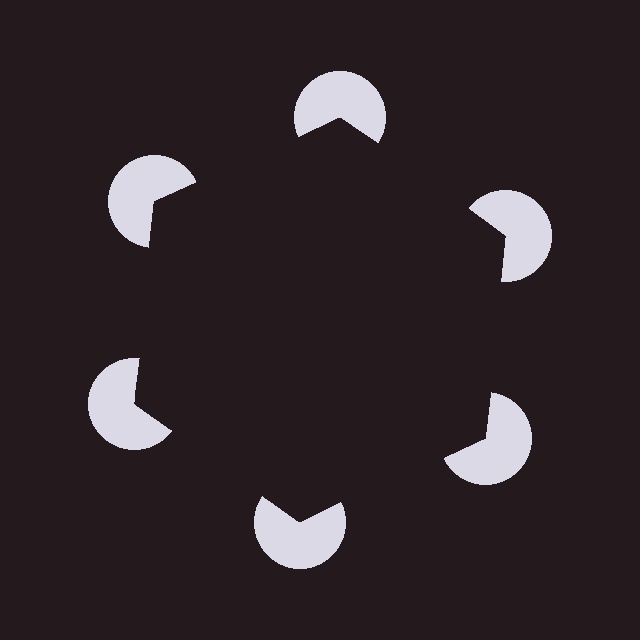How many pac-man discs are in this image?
There are 6 — one at each vertex of the illusory hexagon.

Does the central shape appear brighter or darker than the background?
It typically appears slightly darker than the background, even though no actual brightness change is drawn.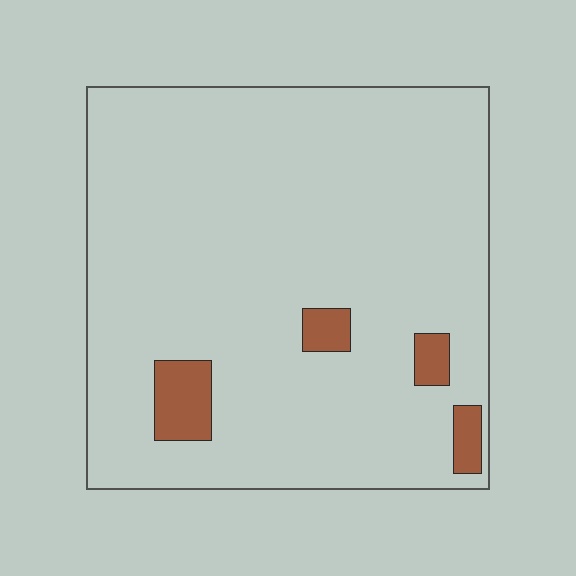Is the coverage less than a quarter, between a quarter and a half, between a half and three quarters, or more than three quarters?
Less than a quarter.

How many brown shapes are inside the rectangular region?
4.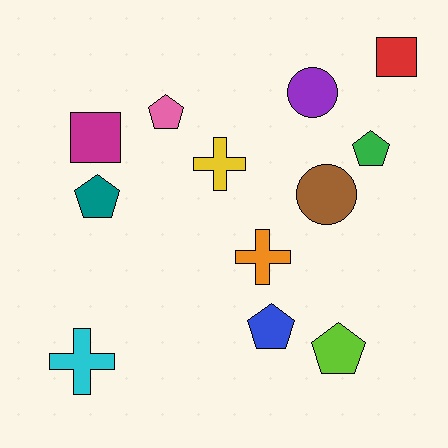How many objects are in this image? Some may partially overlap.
There are 12 objects.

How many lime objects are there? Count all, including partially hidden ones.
There is 1 lime object.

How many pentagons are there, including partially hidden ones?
There are 5 pentagons.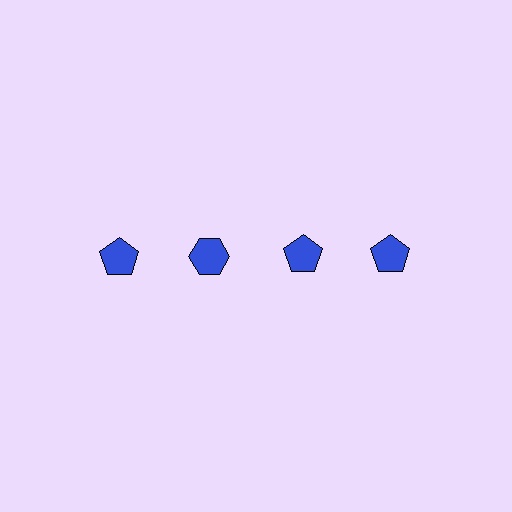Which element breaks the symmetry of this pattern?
The blue hexagon in the top row, second from left column breaks the symmetry. All other shapes are blue pentagons.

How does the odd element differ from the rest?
It has a different shape: hexagon instead of pentagon.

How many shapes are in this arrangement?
There are 4 shapes arranged in a grid pattern.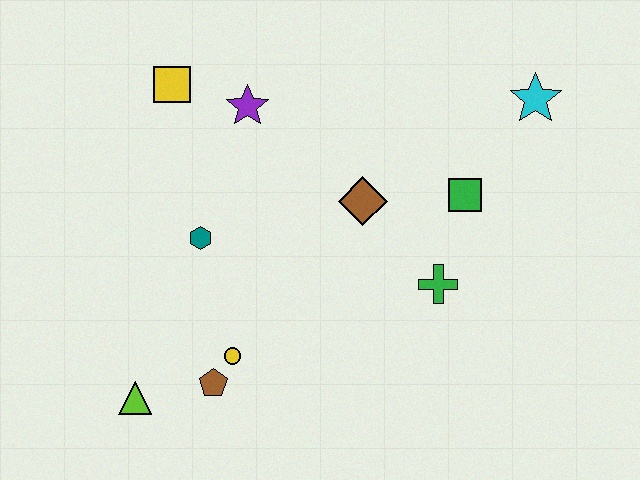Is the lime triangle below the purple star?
Yes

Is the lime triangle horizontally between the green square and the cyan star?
No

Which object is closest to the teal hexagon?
The yellow circle is closest to the teal hexagon.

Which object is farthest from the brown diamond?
The lime triangle is farthest from the brown diamond.